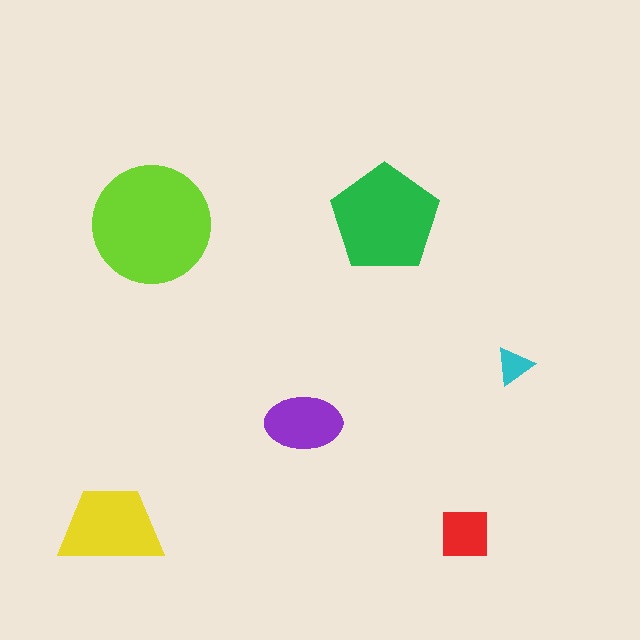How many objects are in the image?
There are 6 objects in the image.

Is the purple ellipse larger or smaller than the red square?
Larger.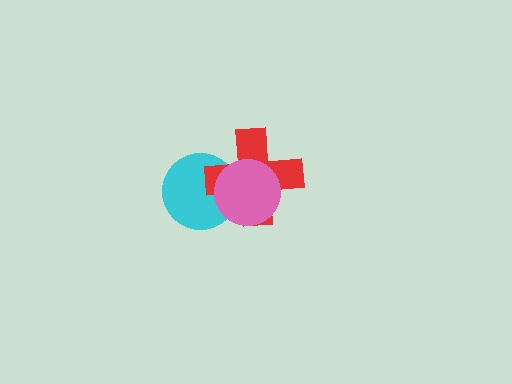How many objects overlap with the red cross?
2 objects overlap with the red cross.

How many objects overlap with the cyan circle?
2 objects overlap with the cyan circle.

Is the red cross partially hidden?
Yes, it is partially covered by another shape.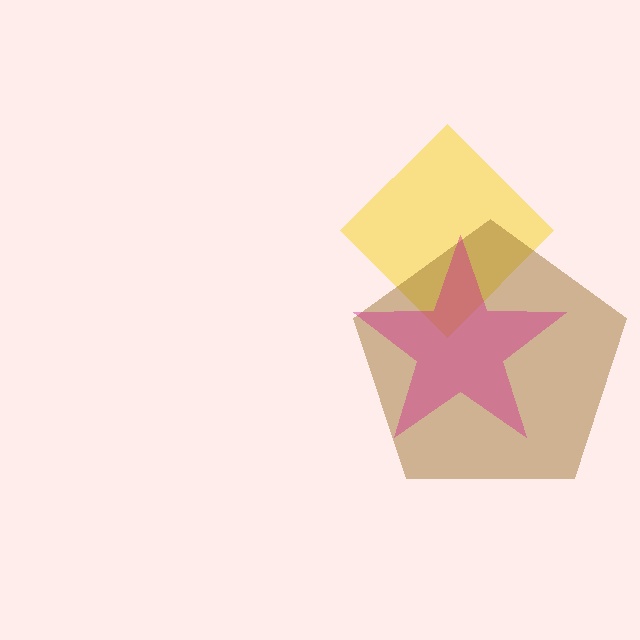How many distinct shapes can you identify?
There are 3 distinct shapes: a yellow diamond, a brown pentagon, a magenta star.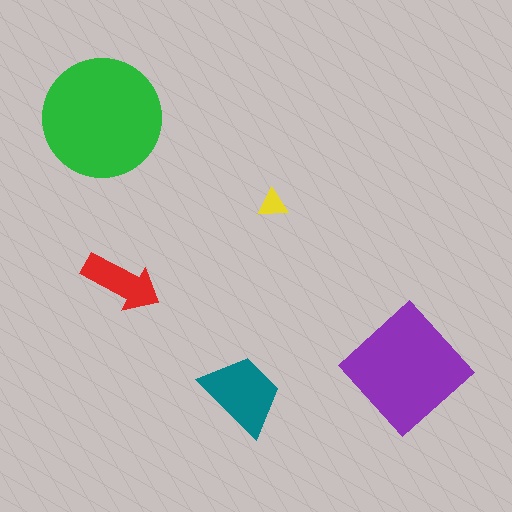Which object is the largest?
The green circle.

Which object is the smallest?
The yellow triangle.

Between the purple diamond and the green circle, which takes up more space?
The green circle.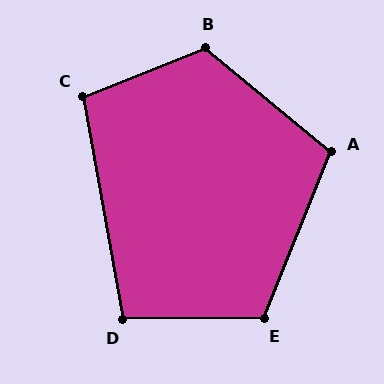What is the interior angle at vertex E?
Approximately 113 degrees (obtuse).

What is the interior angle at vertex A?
Approximately 108 degrees (obtuse).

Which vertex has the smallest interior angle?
D, at approximately 100 degrees.